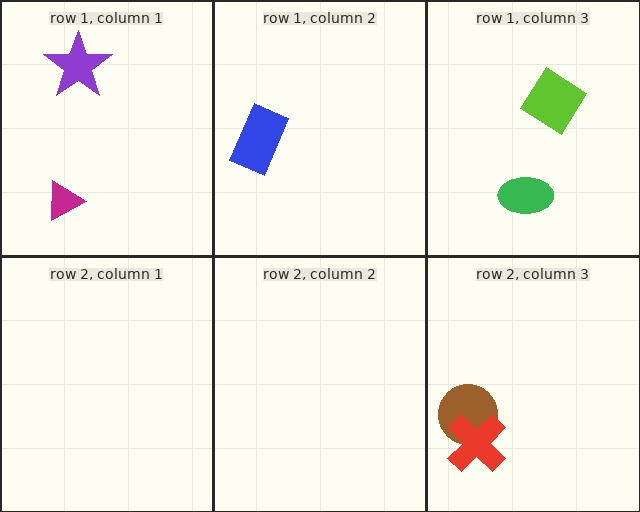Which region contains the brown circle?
The row 2, column 3 region.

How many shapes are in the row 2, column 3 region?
2.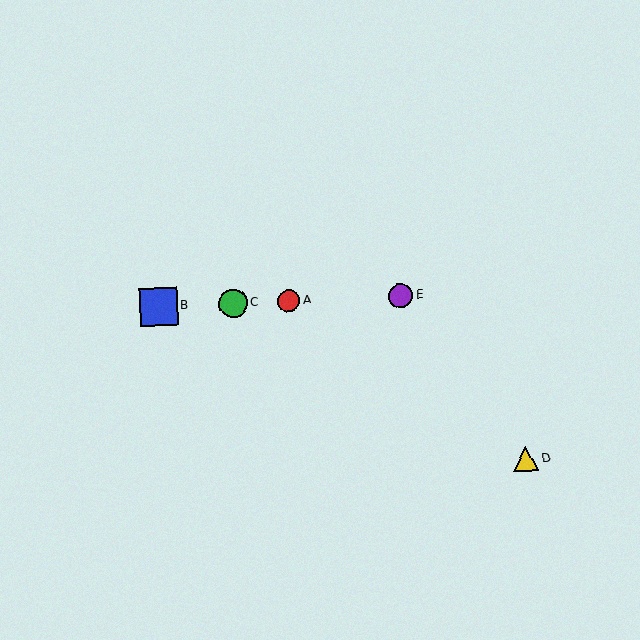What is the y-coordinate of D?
Object D is at y≈459.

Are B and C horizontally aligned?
Yes, both are at y≈307.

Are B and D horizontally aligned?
No, B is at y≈307 and D is at y≈459.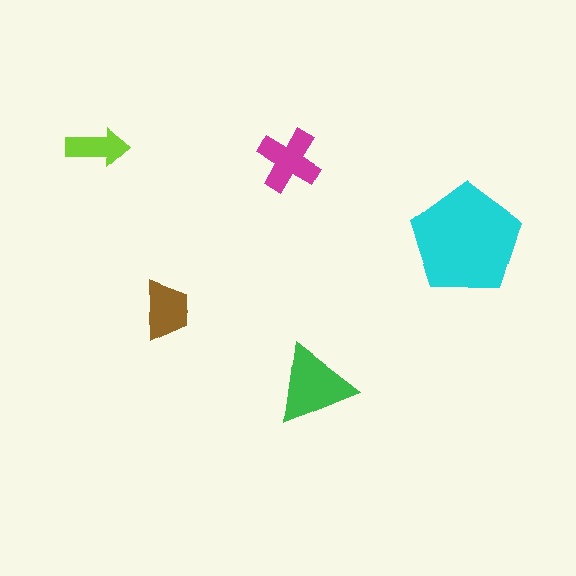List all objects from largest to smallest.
The cyan pentagon, the green triangle, the magenta cross, the brown trapezoid, the lime arrow.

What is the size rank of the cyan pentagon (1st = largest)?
1st.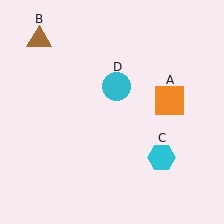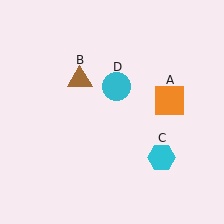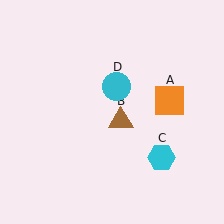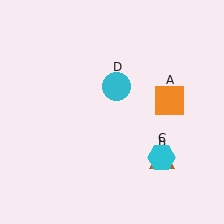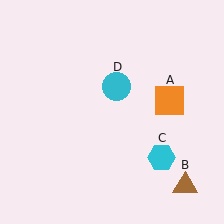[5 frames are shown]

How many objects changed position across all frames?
1 object changed position: brown triangle (object B).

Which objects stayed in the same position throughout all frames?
Orange square (object A) and cyan hexagon (object C) and cyan circle (object D) remained stationary.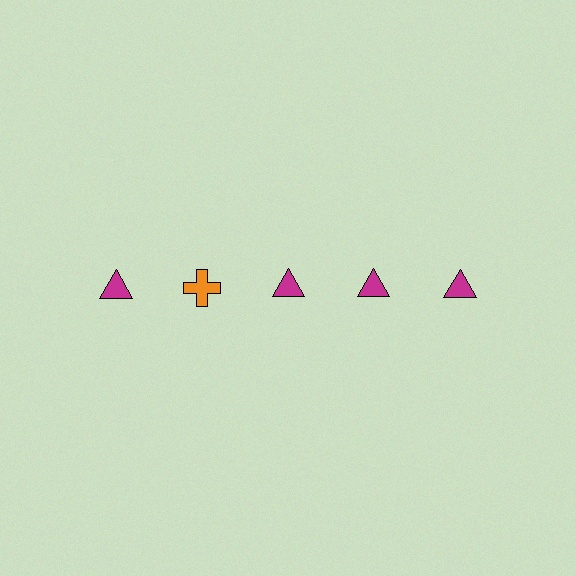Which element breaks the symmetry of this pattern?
The orange cross in the top row, second from left column breaks the symmetry. All other shapes are magenta triangles.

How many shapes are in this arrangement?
There are 5 shapes arranged in a grid pattern.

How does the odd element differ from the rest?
It differs in both color (orange instead of magenta) and shape (cross instead of triangle).